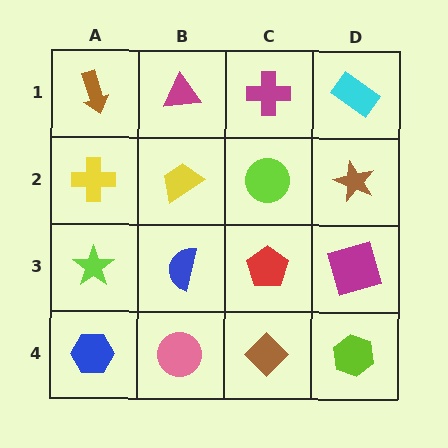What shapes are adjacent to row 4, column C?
A red pentagon (row 3, column C), a pink circle (row 4, column B), a lime hexagon (row 4, column D).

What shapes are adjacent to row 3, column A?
A yellow cross (row 2, column A), a blue hexagon (row 4, column A), a blue semicircle (row 3, column B).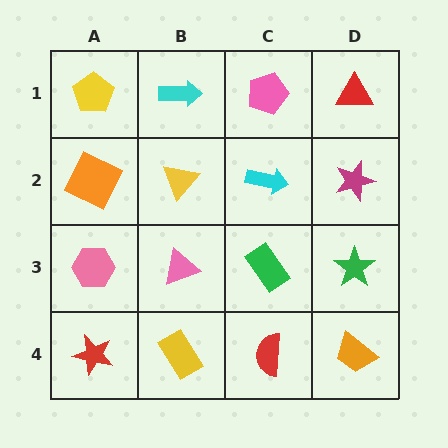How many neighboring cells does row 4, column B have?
3.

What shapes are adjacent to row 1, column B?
A yellow triangle (row 2, column B), a yellow pentagon (row 1, column A), a pink pentagon (row 1, column C).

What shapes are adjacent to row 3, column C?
A cyan arrow (row 2, column C), a red semicircle (row 4, column C), a pink triangle (row 3, column B), a green star (row 3, column D).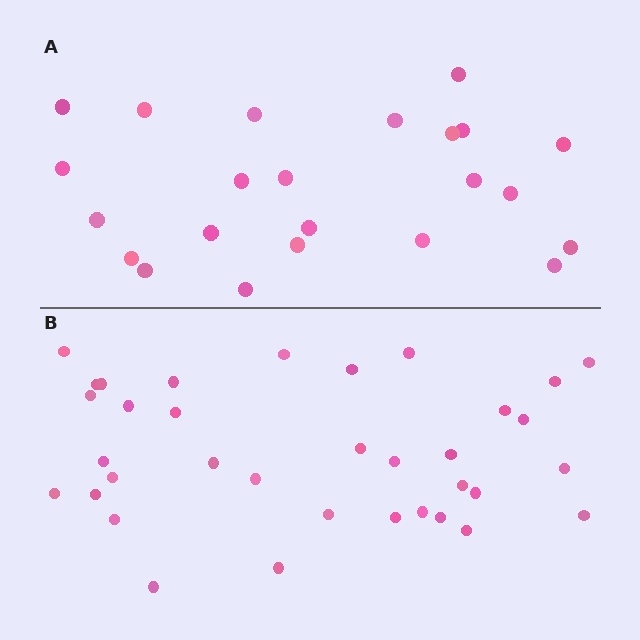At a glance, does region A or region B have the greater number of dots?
Region B (the bottom region) has more dots.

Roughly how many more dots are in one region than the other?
Region B has roughly 12 or so more dots than region A.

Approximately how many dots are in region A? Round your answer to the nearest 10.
About 20 dots. (The exact count is 23, which rounds to 20.)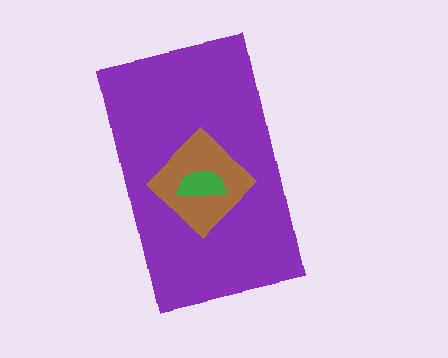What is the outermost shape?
The purple rectangle.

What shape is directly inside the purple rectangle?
The brown diamond.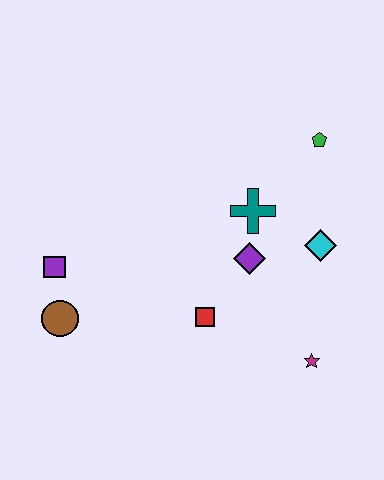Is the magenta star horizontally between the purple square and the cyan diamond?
Yes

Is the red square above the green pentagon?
No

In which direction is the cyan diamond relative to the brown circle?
The cyan diamond is to the right of the brown circle.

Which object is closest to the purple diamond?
The teal cross is closest to the purple diamond.